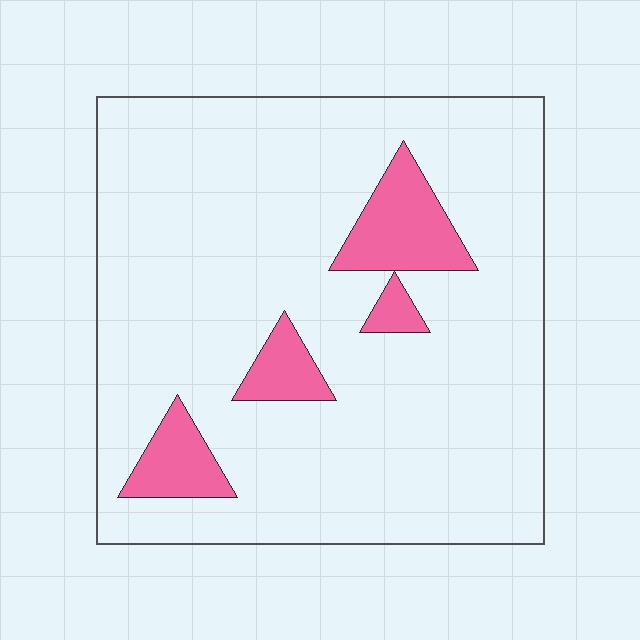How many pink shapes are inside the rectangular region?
4.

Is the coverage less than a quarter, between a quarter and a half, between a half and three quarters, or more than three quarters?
Less than a quarter.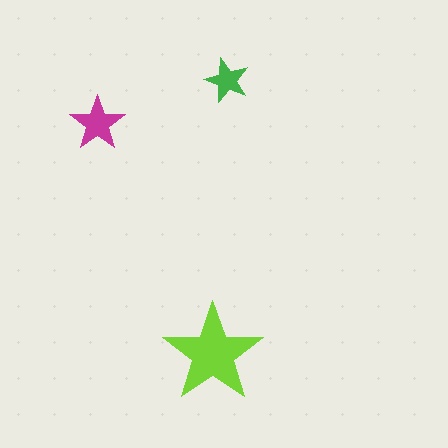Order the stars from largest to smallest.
the lime one, the magenta one, the green one.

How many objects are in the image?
There are 3 objects in the image.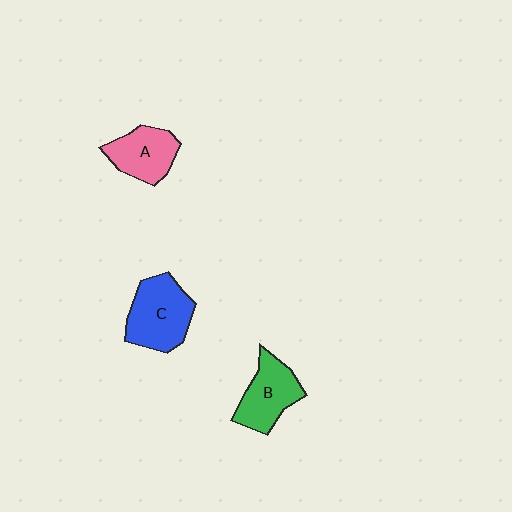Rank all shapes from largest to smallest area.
From largest to smallest: C (blue), B (green), A (pink).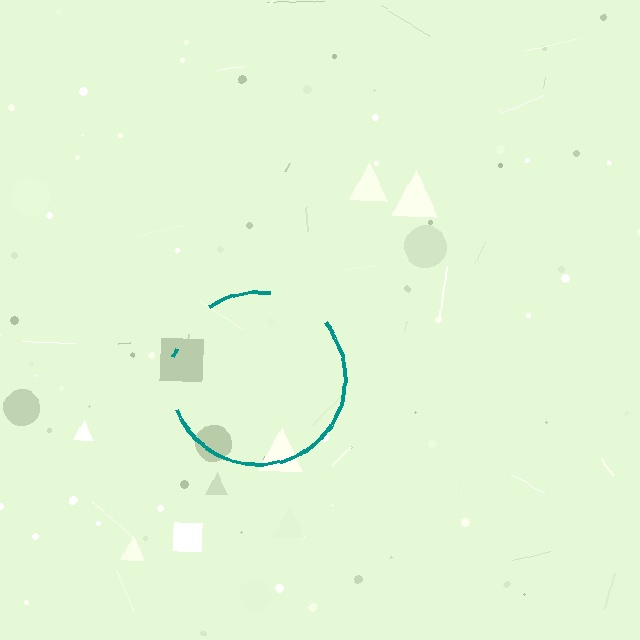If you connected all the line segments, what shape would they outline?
They would outline a circle.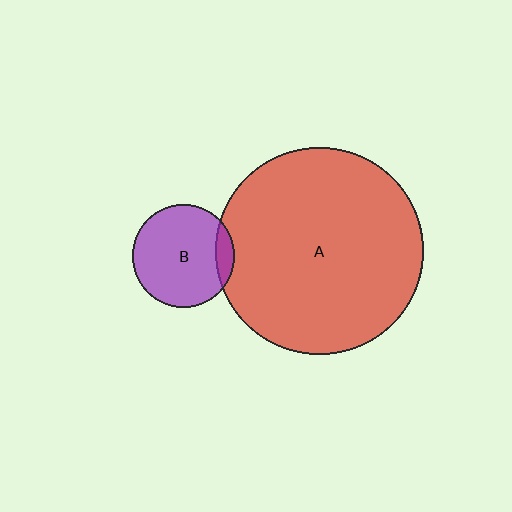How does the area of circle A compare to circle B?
Approximately 4.1 times.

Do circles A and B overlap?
Yes.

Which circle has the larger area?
Circle A (red).